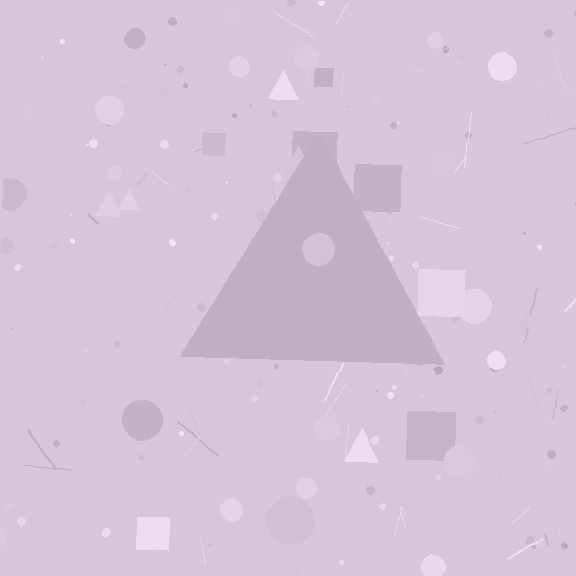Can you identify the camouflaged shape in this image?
The camouflaged shape is a triangle.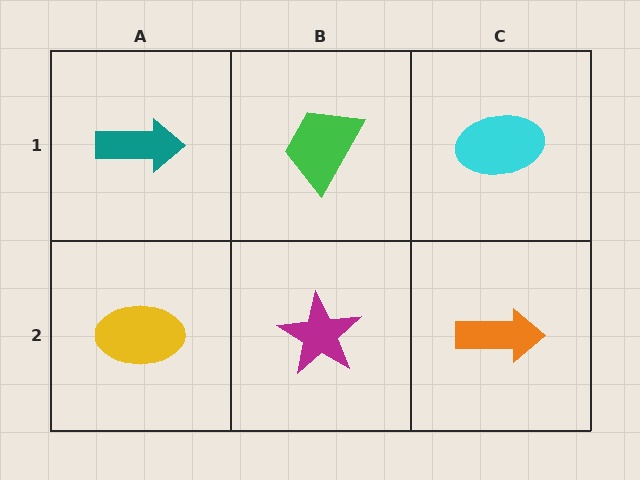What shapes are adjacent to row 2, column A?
A teal arrow (row 1, column A), a magenta star (row 2, column B).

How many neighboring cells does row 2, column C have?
2.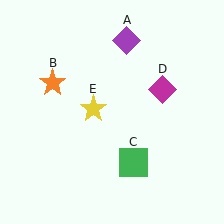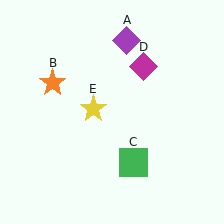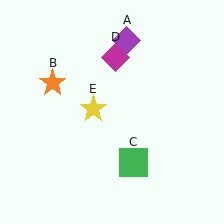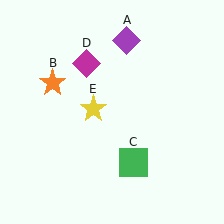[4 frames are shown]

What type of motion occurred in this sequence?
The magenta diamond (object D) rotated counterclockwise around the center of the scene.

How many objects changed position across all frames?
1 object changed position: magenta diamond (object D).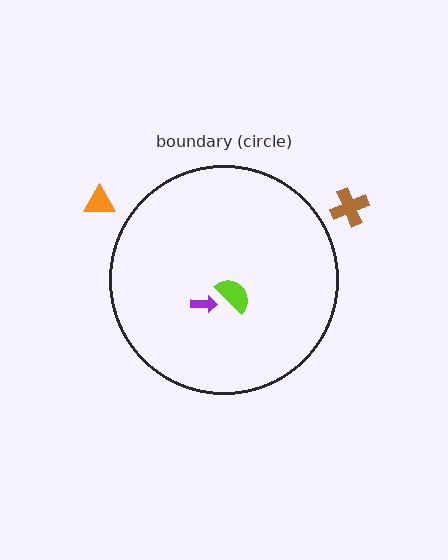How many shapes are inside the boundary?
2 inside, 2 outside.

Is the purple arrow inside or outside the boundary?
Inside.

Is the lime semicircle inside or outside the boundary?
Inside.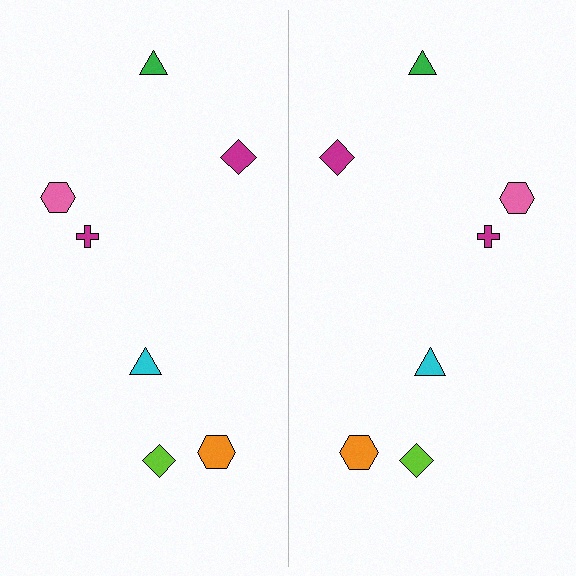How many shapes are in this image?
There are 14 shapes in this image.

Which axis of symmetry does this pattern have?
The pattern has a vertical axis of symmetry running through the center of the image.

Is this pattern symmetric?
Yes, this pattern has bilateral (reflection) symmetry.